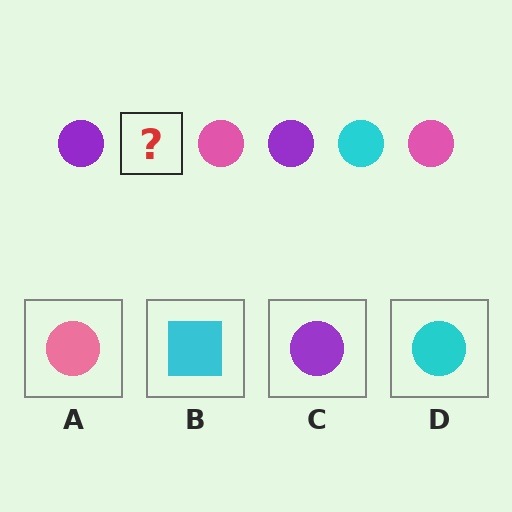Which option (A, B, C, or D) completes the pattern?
D.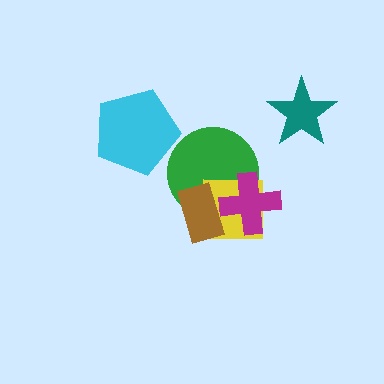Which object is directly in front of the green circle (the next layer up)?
The yellow square is directly in front of the green circle.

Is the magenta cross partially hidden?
No, no other shape covers it.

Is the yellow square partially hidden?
Yes, it is partially covered by another shape.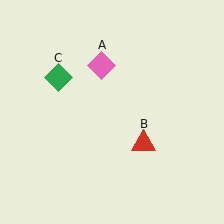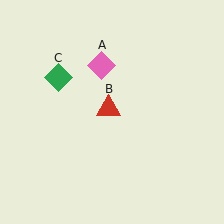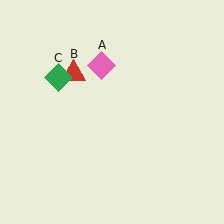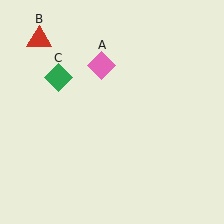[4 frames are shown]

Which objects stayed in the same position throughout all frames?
Pink diamond (object A) and green diamond (object C) remained stationary.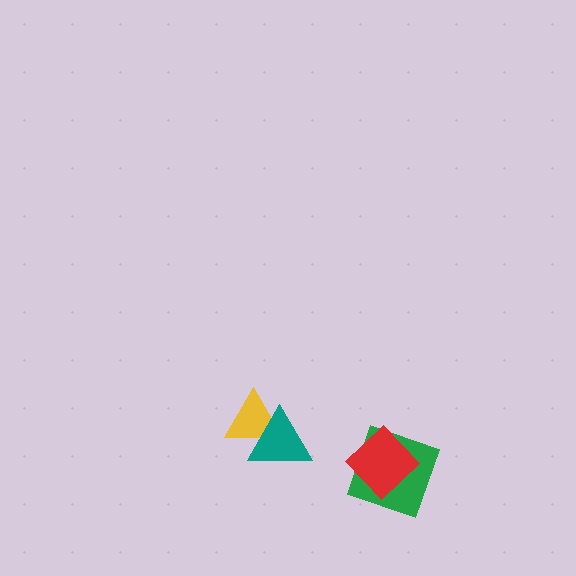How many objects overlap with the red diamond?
1 object overlaps with the red diamond.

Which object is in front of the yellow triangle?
The teal triangle is in front of the yellow triangle.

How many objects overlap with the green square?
1 object overlaps with the green square.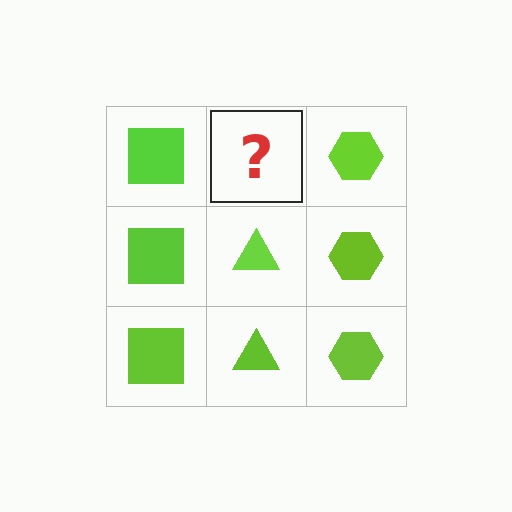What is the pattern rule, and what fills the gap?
The rule is that each column has a consistent shape. The gap should be filled with a lime triangle.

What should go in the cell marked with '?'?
The missing cell should contain a lime triangle.